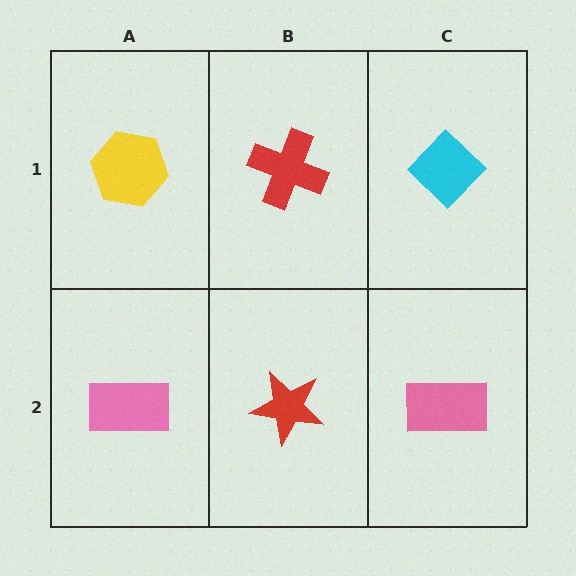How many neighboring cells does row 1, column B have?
3.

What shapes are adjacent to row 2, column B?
A red cross (row 1, column B), a pink rectangle (row 2, column A), a pink rectangle (row 2, column C).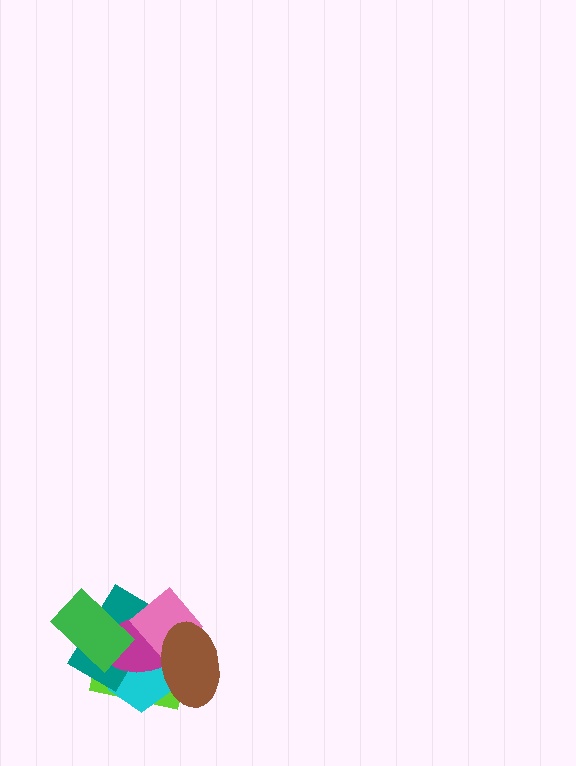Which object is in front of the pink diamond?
The brown ellipse is in front of the pink diamond.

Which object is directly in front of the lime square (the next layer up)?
The cyan pentagon is directly in front of the lime square.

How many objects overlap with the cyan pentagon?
4 objects overlap with the cyan pentagon.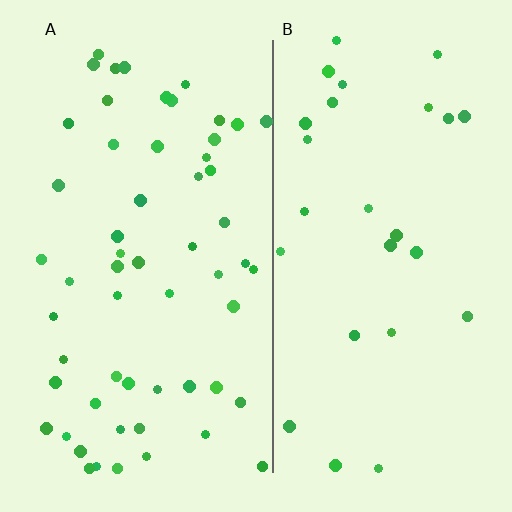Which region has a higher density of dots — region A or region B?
A (the left).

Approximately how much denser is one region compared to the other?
Approximately 2.1× — region A over region B.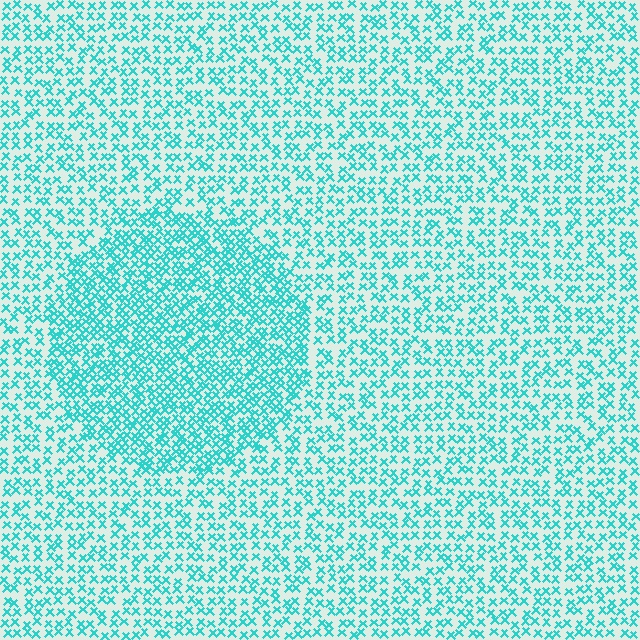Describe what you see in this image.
The image contains small cyan elements arranged at two different densities. A circle-shaped region is visible where the elements are more densely packed than the surrounding area.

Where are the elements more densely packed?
The elements are more densely packed inside the circle boundary.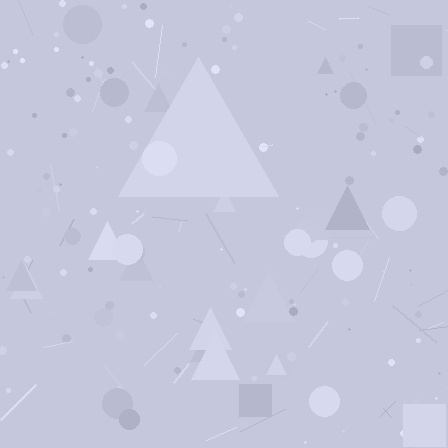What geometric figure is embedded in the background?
A triangle is embedded in the background.